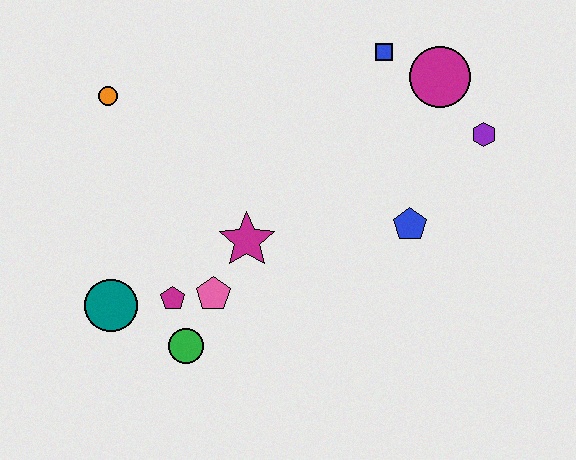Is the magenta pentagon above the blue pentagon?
No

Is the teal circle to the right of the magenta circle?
No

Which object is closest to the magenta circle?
The blue square is closest to the magenta circle.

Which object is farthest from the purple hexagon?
The teal circle is farthest from the purple hexagon.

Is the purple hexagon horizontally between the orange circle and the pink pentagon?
No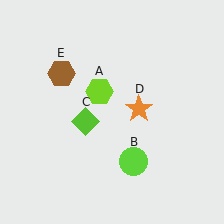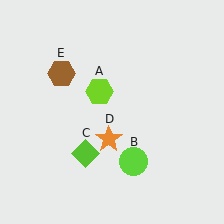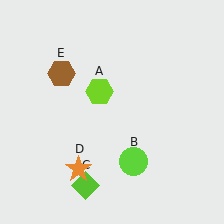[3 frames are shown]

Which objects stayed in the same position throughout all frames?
Lime hexagon (object A) and lime circle (object B) and brown hexagon (object E) remained stationary.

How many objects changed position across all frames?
2 objects changed position: lime diamond (object C), orange star (object D).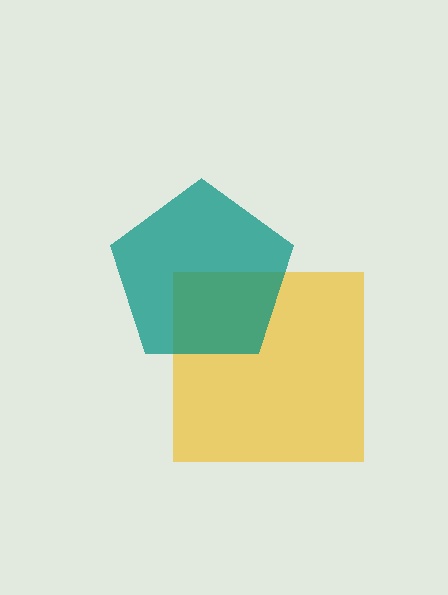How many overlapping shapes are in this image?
There are 2 overlapping shapes in the image.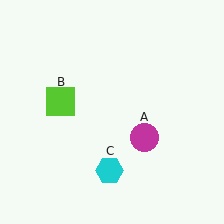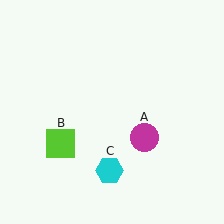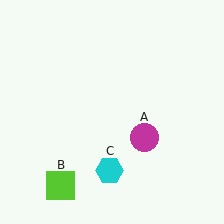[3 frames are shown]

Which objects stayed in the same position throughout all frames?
Magenta circle (object A) and cyan hexagon (object C) remained stationary.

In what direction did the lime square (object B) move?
The lime square (object B) moved down.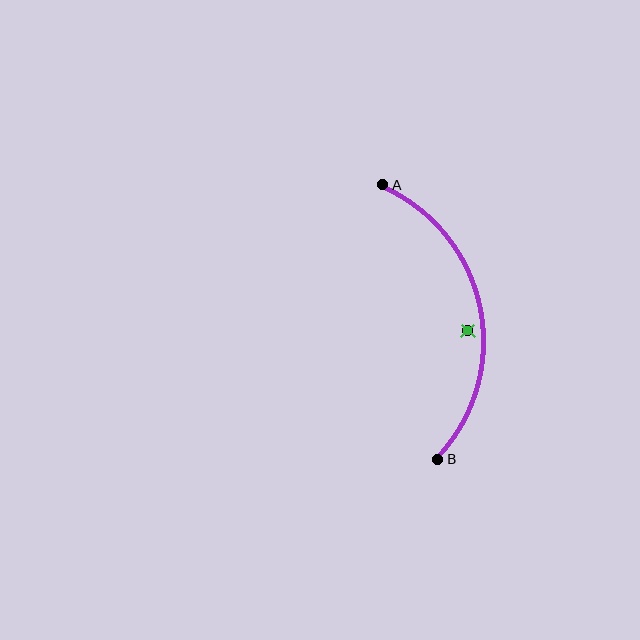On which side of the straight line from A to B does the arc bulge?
The arc bulges to the right of the straight line connecting A and B.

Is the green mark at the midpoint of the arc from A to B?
No — the green mark does not lie on the arc at all. It sits slightly inside the curve.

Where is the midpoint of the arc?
The arc midpoint is the point on the curve farthest from the straight line joining A and B. It sits to the right of that line.